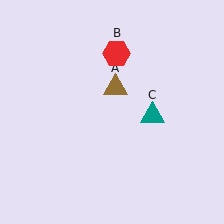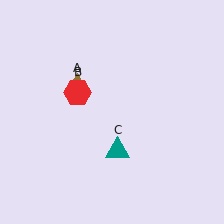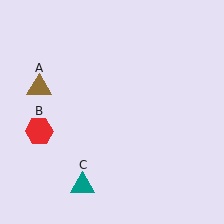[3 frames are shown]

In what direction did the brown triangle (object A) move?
The brown triangle (object A) moved left.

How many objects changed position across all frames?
3 objects changed position: brown triangle (object A), red hexagon (object B), teal triangle (object C).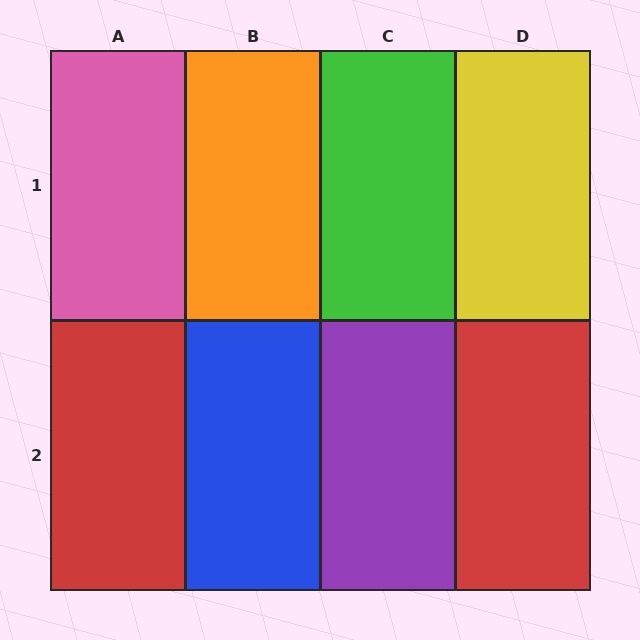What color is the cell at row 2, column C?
Purple.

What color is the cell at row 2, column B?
Blue.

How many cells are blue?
1 cell is blue.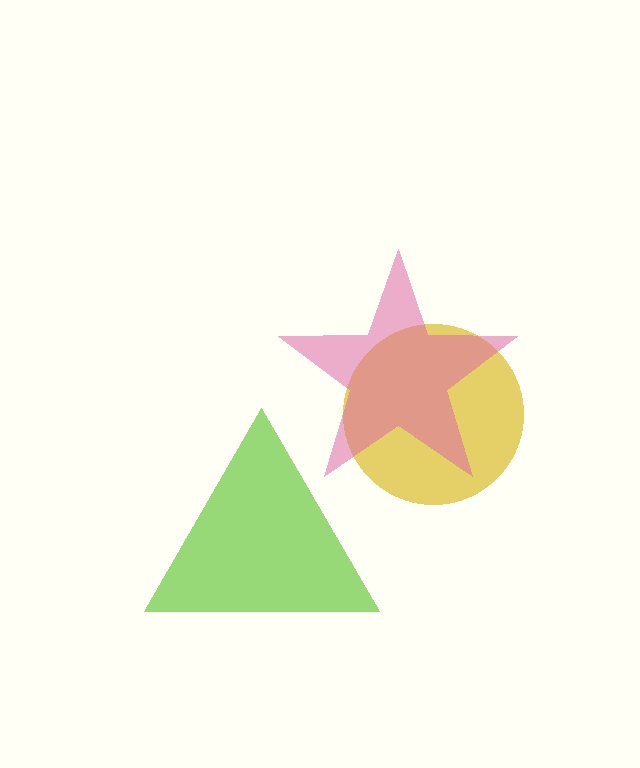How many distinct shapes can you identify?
There are 3 distinct shapes: a yellow circle, a pink star, a lime triangle.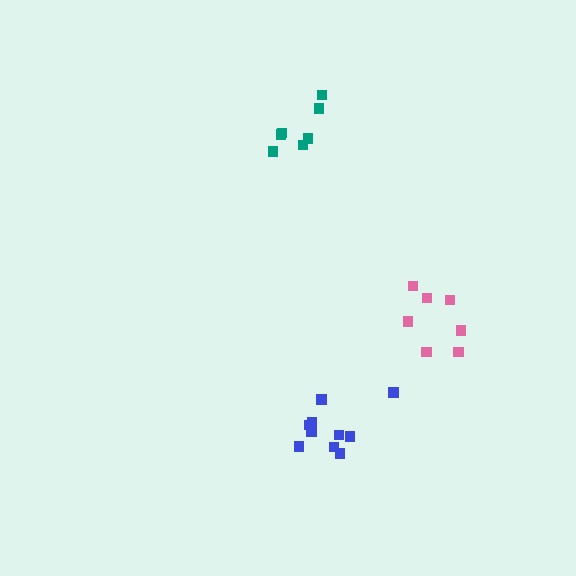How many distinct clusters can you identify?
There are 3 distinct clusters.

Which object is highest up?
The teal cluster is topmost.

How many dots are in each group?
Group 1: 7 dots, Group 2: 7 dots, Group 3: 10 dots (24 total).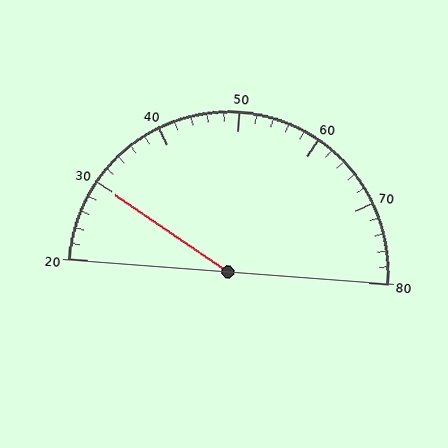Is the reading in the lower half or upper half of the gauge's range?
The reading is in the lower half of the range (20 to 80).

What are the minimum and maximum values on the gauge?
The gauge ranges from 20 to 80.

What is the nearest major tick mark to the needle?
The nearest major tick mark is 30.